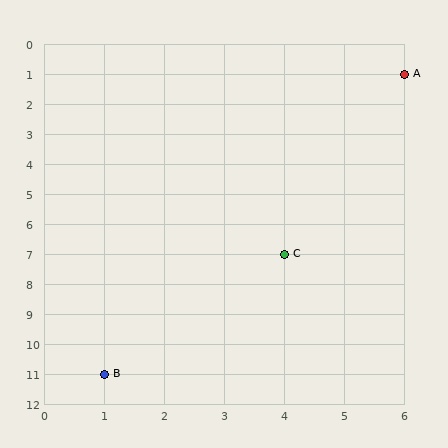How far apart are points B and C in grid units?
Points B and C are 3 columns and 4 rows apart (about 5.0 grid units diagonally).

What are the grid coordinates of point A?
Point A is at grid coordinates (6, 1).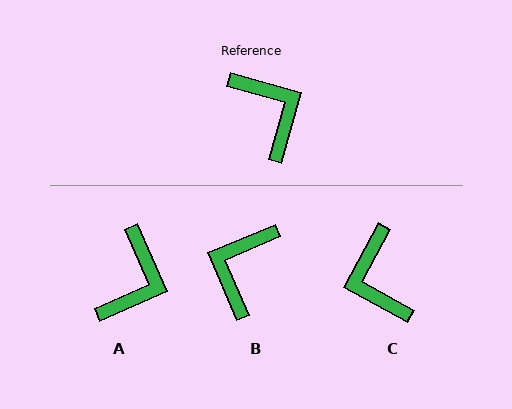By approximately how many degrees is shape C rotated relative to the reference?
Approximately 167 degrees counter-clockwise.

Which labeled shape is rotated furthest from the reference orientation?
C, about 167 degrees away.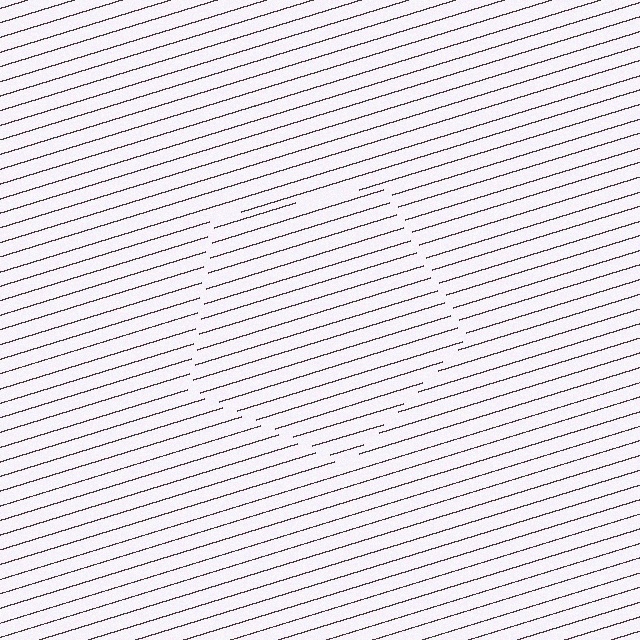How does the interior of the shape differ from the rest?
The interior of the shape contains the same grating, shifted by half a period — the contour is defined by the phase discontinuity where line-ends from the inner and outer gratings abut.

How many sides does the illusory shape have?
5 sides — the line-ends trace a pentagon.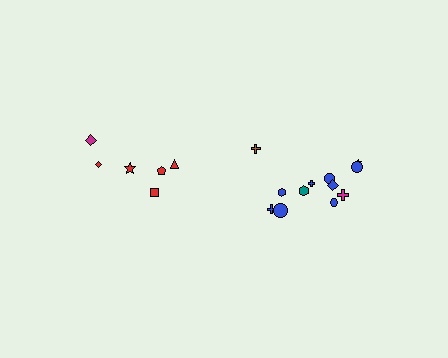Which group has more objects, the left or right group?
The right group.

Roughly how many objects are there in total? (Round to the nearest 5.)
Roughly 20 objects in total.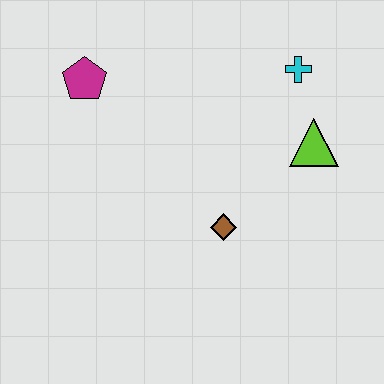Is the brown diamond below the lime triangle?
Yes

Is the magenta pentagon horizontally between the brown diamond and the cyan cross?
No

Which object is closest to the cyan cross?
The lime triangle is closest to the cyan cross.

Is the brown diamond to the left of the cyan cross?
Yes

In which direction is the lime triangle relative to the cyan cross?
The lime triangle is below the cyan cross.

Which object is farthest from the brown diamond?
The magenta pentagon is farthest from the brown diamond.